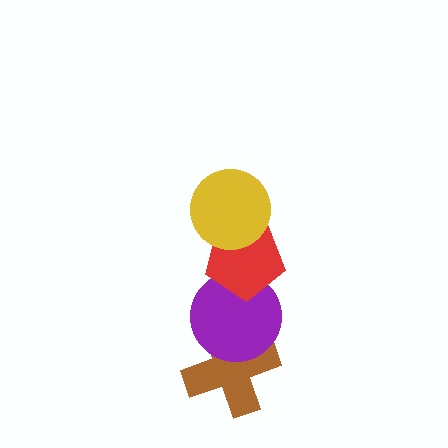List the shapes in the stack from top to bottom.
From top to bottom: the yellow circle, the red pentagon, the purple circle, the brown cross.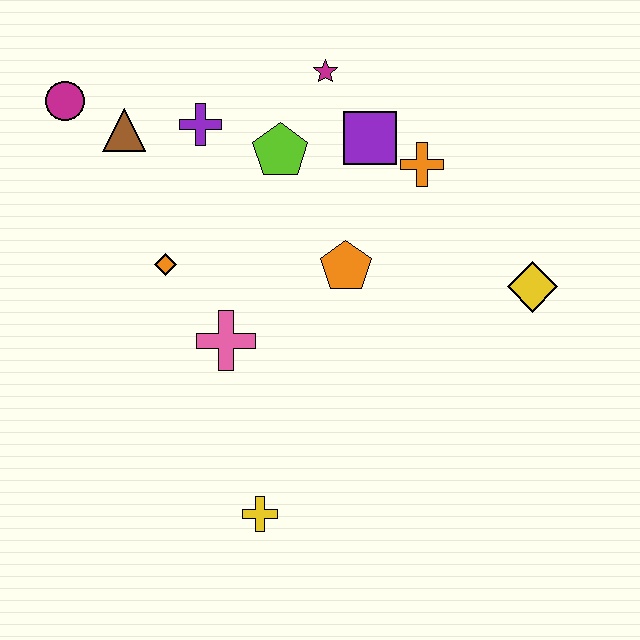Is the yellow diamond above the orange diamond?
No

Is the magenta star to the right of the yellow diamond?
No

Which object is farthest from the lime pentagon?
The yellow cross is farthest from the lime pentagon.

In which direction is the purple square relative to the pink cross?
The purple square is above the pink cross.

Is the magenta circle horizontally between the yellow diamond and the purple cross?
No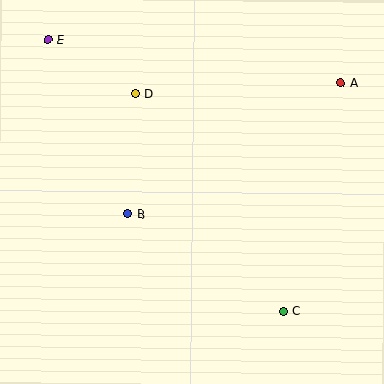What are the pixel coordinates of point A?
Point A is at (341, 83).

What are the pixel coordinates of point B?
Point B is at (127, 214).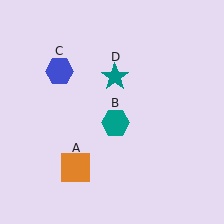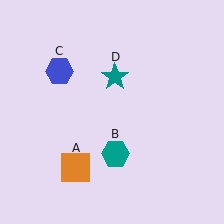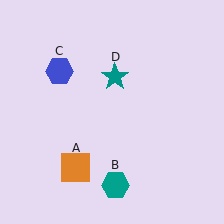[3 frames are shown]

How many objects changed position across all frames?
1 object changed position: teal hexagon (object B).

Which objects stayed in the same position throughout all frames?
Orange square (object A) and blue hexagon (object C) and teal star (object D) remained stationary.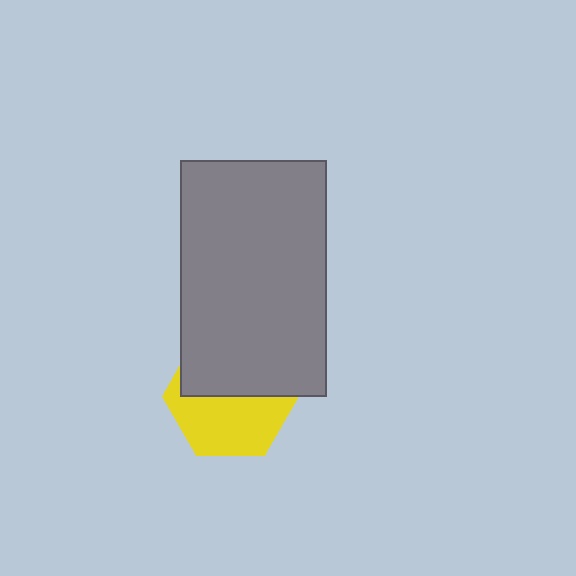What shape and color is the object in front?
The object in front is a gray rectangle.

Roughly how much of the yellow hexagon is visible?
About half of it is visible (roughly 51%).